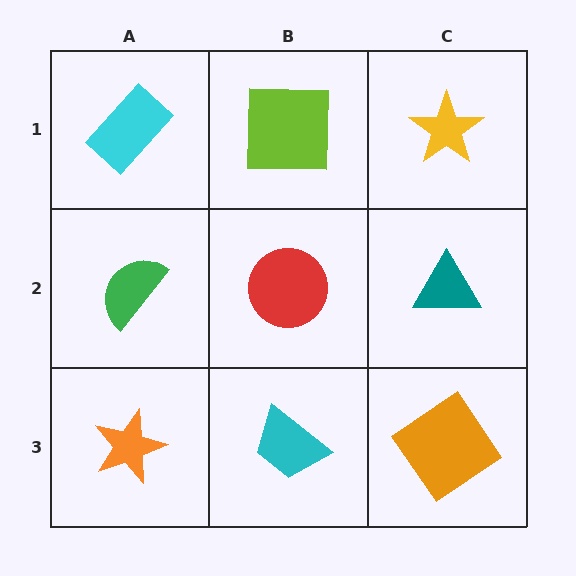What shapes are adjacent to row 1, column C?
A teal triangle (row 2, column C), a lime square (row 1, column B).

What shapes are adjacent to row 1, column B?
A red circle (row 2, column B), a cyan rectangle (row 1, column A), a yellow star (row 1, column C).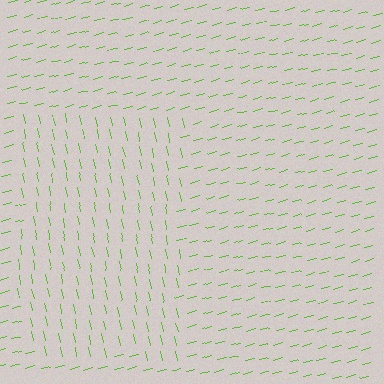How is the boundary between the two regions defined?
The boundary is defined purely by a change in line orientation (approximately 87 degrees difference). All lines are the same color and thickness.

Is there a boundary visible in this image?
Yes, there is a texture boundary formed by a change in line orientation.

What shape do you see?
I see a rectangle.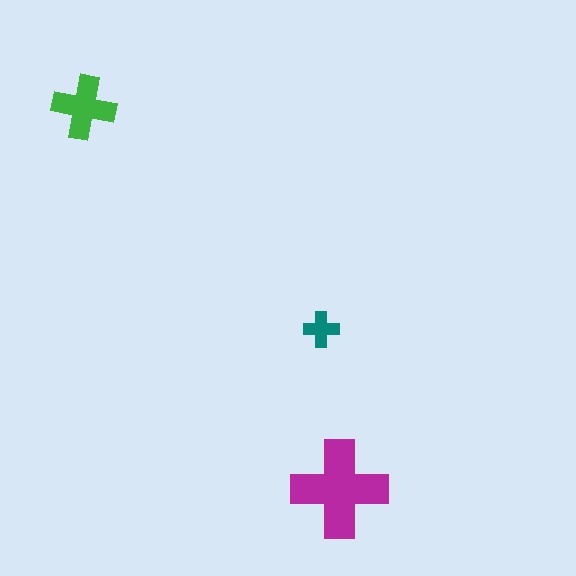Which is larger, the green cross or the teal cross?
The green one.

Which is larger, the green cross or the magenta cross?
The magenta one.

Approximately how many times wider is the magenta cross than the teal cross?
About 2.5 times wider.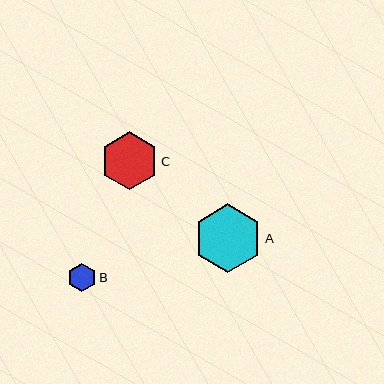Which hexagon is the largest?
Hexagon A is the largest with a size of approximately 69 pixels.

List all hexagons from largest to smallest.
From largest to smallest: A, C, B.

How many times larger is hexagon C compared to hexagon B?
Hexagon C is approximately 2.1 times the size of hexagon B.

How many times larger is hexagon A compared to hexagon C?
Hexagon A is approximately 1.2 times the size of hexagon C.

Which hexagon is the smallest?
Hexagon B is the smallest with a size of approximately 28 pixels.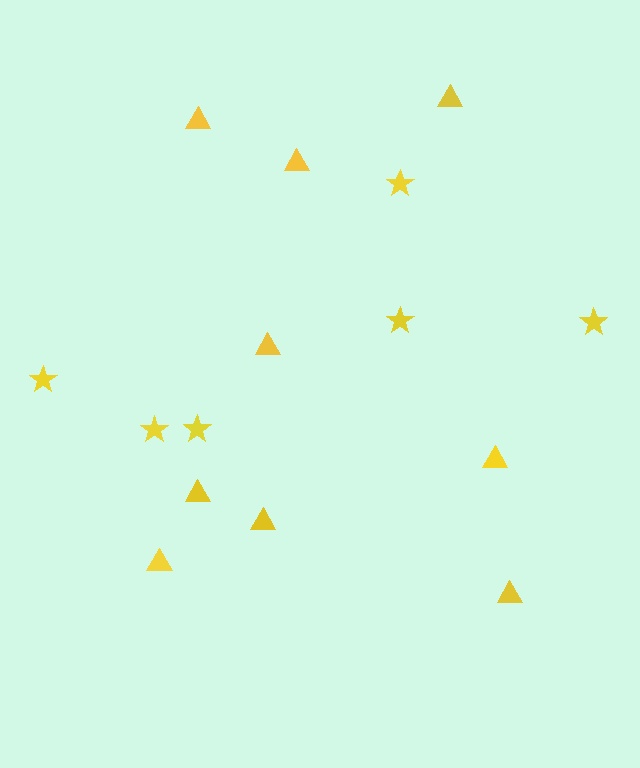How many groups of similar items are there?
There are 2 groups: one group of stars (6) and one group of triangles (9).